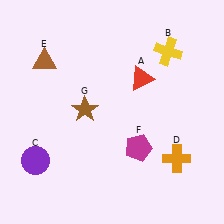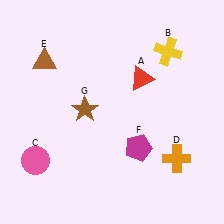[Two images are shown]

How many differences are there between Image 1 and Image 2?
There is 1 difference between the two images.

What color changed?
The circle (C) changed from purple in Image 1 to pink in Image 2.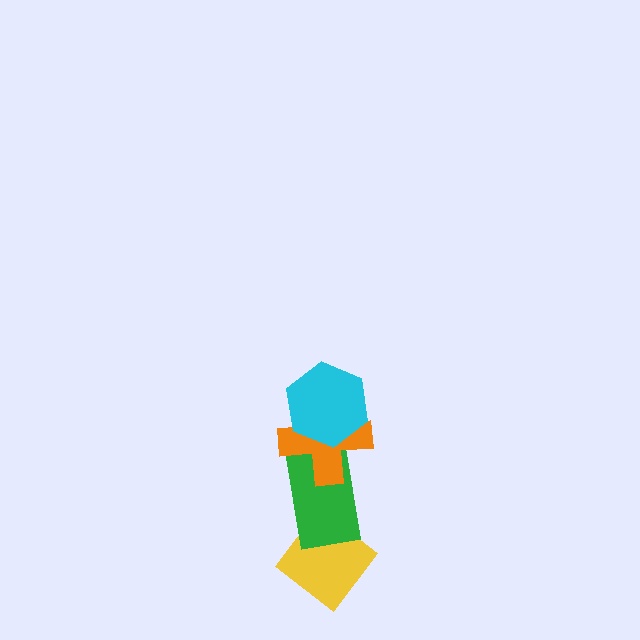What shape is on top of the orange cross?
The cyan hexagon is on top of the orange cross.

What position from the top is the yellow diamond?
The yellow diamond is 4th from the top.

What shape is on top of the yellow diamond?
The green rectangle is on top of the yellow diamond.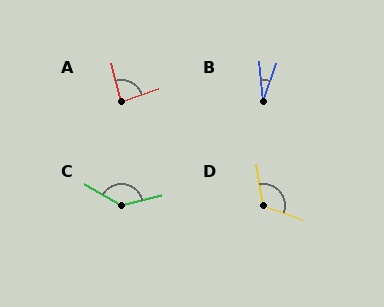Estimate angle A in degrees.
Approximately 85 degrees.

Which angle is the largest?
C, at approximately 137 degrees.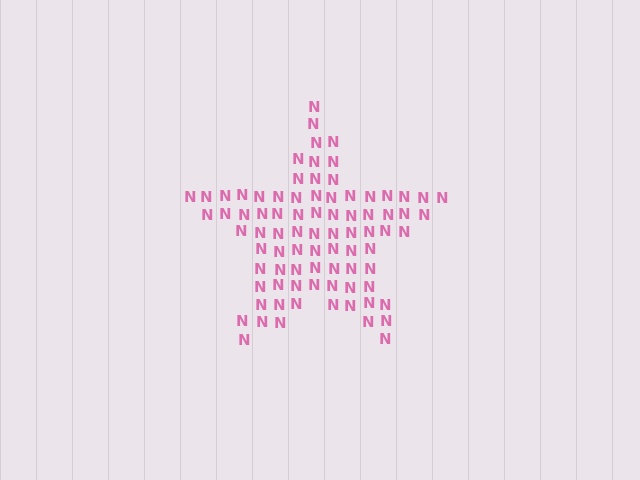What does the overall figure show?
The overall figure shows a star.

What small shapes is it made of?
It is made of small letter N's.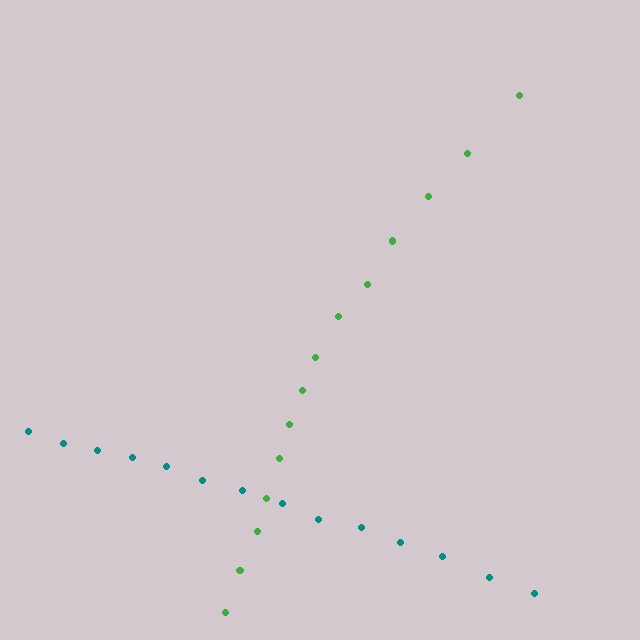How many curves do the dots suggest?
There are 2 distinct paths.